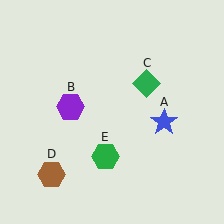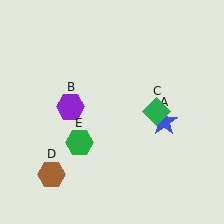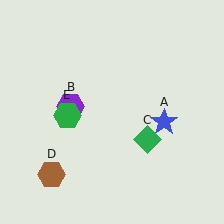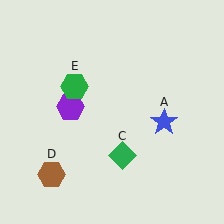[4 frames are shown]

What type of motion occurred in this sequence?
The green diamond (object C), green hexagon (object E) rotated clockwise around the center of the scene.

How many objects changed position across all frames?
2 objects changed position: green diamond (object C), green hexagon (object E).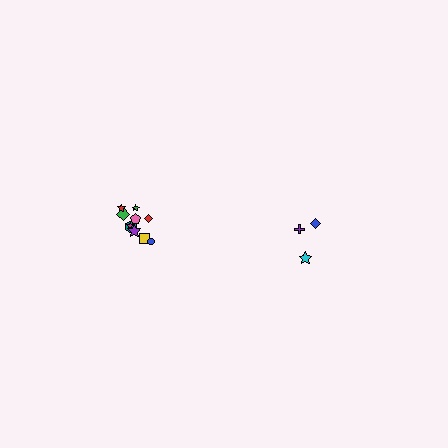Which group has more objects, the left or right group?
The left group.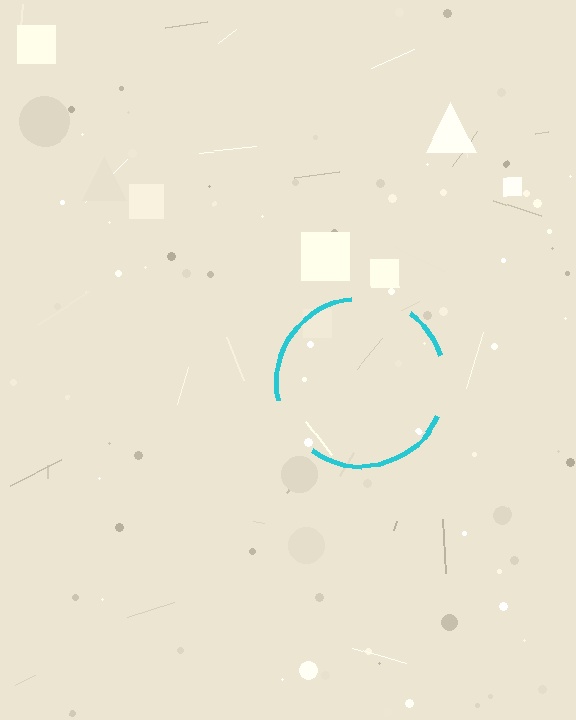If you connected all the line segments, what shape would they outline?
They would outline a circle.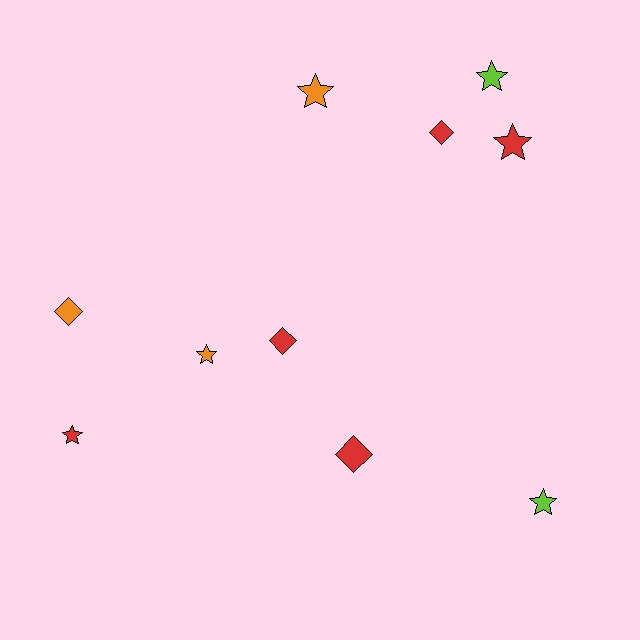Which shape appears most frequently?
Star, with 6 objects.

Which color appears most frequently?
Red, with 5 objects.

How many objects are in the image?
There are 10 objects.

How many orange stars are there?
There are 2 orange stars.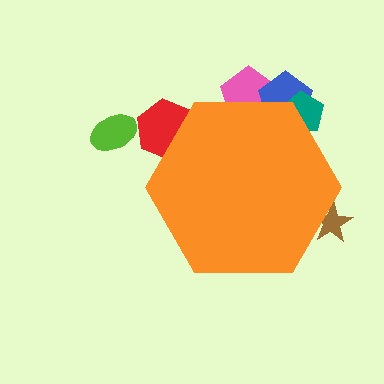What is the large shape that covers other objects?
An orange hexagon.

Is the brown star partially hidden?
Yes, the brown star is partially hidden behind the orange hexagon.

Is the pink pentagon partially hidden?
Yes, the pink pentagon is partially hidden behind the orange hexagon.